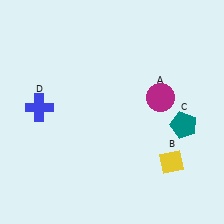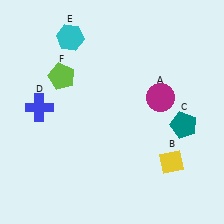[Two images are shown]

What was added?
A cyan hexagon (E), a lime pentagon (F) were added in Image 2.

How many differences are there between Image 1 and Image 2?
There are 2 differences between the two images.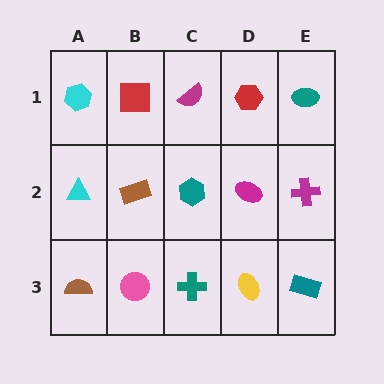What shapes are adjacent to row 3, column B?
A brown rectangle (row 2, column B), a brown semicircle (row 3, column A), a teal cross (row 3, column C).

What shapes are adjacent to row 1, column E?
A magenta cross (row 2, column E), a red hexagon (row 1, column D).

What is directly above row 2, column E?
A teal ellipse.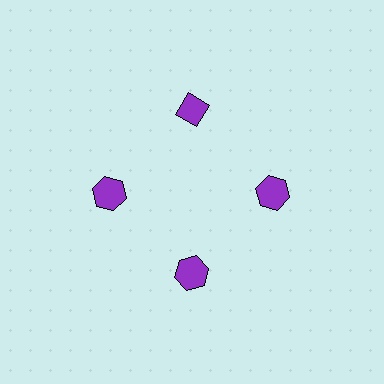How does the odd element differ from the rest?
It has a different shape: diamond instead of hexagon.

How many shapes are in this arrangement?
There are 4 shapes arranged in a ring pattern.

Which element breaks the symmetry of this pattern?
The purple diamond at roughly the 12 o'clock position breaks the symmetry. All other shapes are purple hexagons.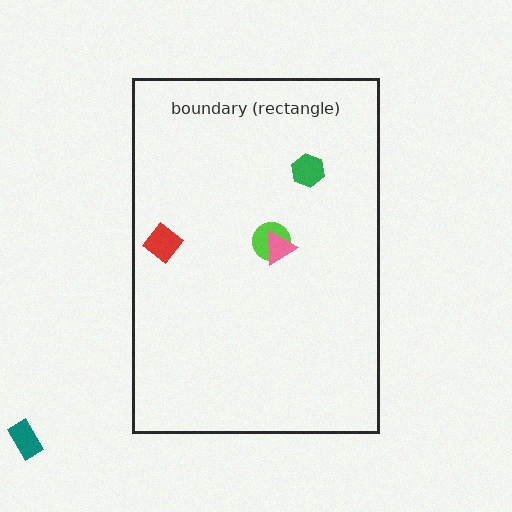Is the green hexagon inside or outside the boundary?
Inside.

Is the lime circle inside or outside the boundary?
Inside.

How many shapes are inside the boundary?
4 inside, 1 outside.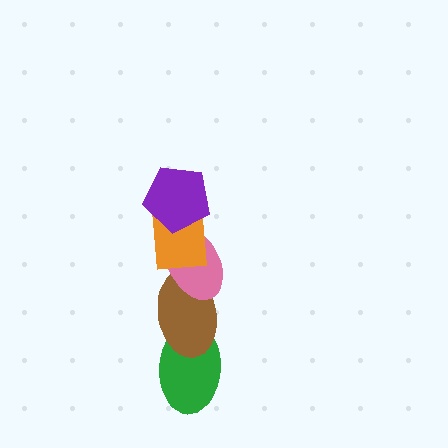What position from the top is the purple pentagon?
The purple pentagon is 1st from the top.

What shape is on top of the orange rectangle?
The purple pentagon is on top of the orange rectangle.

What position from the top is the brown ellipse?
The brown ellipse is 4th from the top.